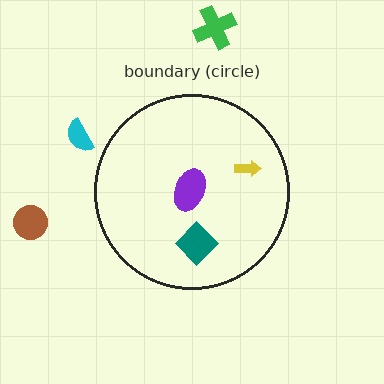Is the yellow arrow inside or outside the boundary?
Inside.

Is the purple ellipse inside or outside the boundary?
Inside.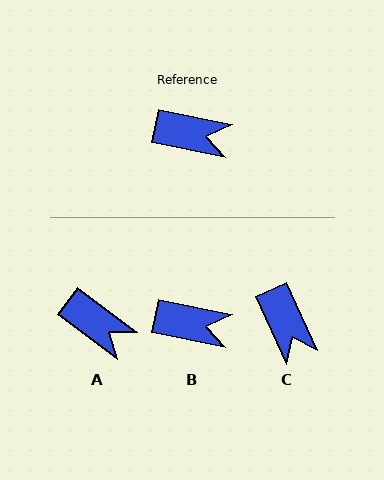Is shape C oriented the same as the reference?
No, it is off by about 54 degrees.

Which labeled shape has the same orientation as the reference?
B.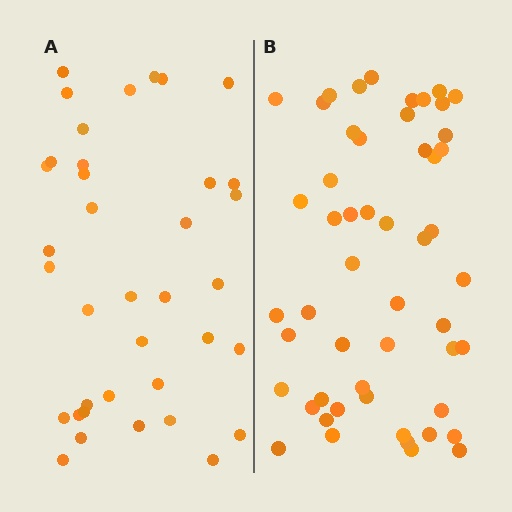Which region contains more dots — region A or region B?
Region B (the right region) has more dots.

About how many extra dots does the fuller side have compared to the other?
Region B has approximately 15 more dots than region A.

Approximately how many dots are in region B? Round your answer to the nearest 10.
About 50 dots. (The exact count is 52, which rounds to 50.)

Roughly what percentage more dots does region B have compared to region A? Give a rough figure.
About 40% more.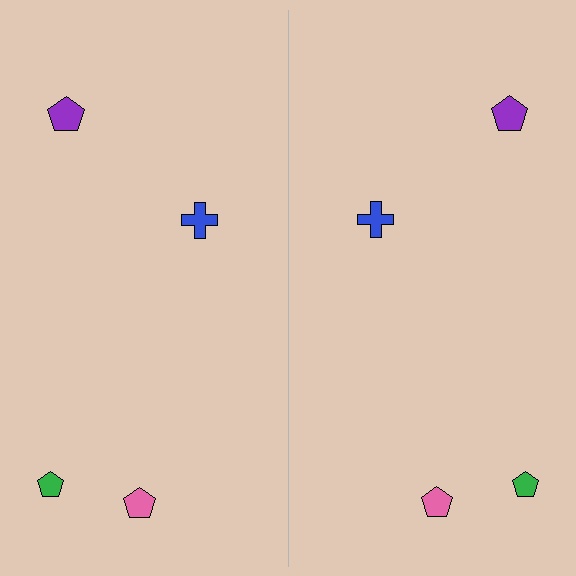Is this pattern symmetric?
Yes, this pattern has bilateral (reflection) symmetry.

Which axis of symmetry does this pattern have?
The pattern has a vertical axis of symmetry running through the center of the image.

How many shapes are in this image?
There are 8 shapes in this image.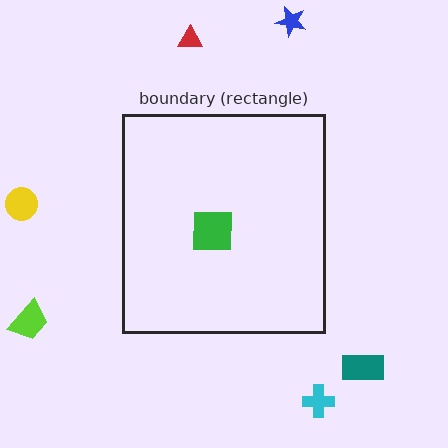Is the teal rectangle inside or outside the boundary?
Outside.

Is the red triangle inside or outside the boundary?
Outside.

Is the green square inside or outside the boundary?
Inside.